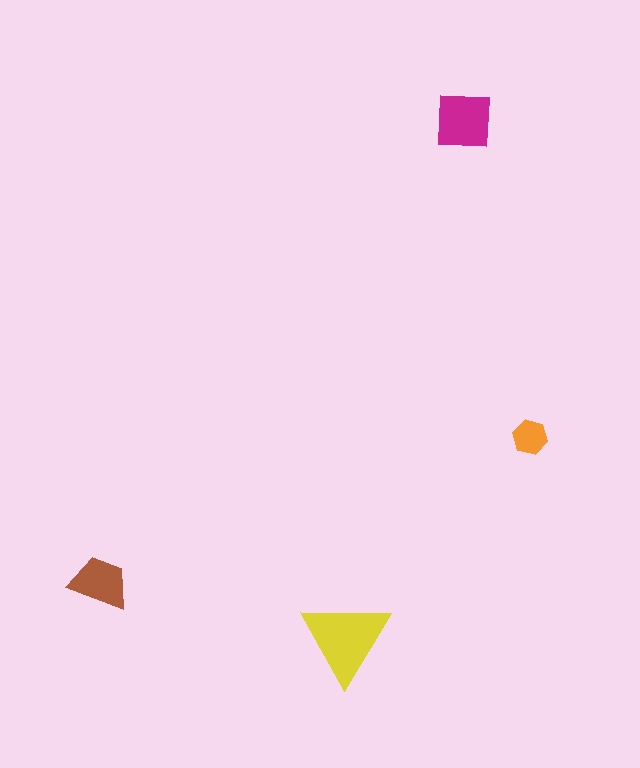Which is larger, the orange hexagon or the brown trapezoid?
The brown trapezoid.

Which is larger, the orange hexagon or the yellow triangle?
The yellow triangle.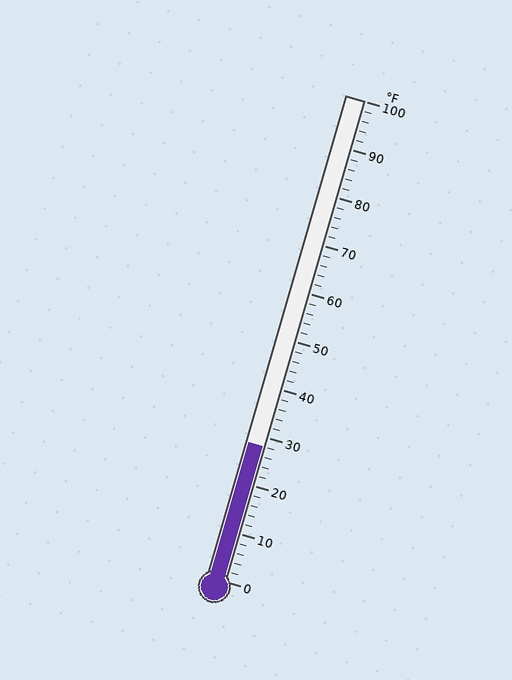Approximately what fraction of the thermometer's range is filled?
The thermometer is filled to approximately 30% of its range.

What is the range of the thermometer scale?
The thermometer scale ranges from 0°F to 100°F.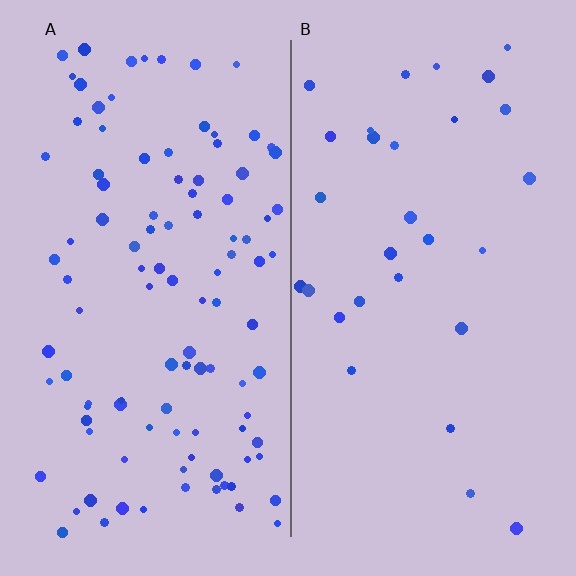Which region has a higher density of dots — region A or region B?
A (the left).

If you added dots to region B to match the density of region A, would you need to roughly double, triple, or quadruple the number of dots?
Approximately quadruple.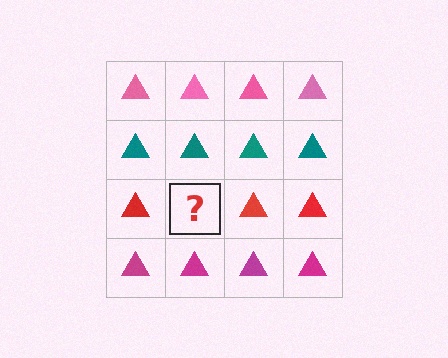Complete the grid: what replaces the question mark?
The question mark should be replaced with a red triangle.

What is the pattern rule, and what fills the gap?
The rule is that each row has a consistent color. The gap should be filled with a red triangle.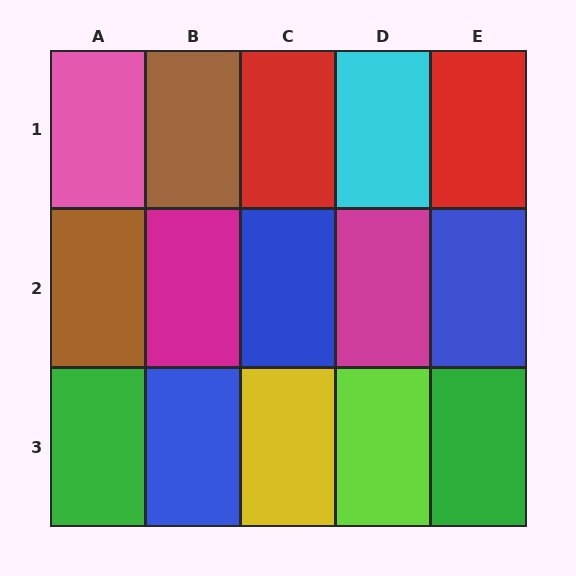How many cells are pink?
1 cell is pink.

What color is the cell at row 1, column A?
Pink.